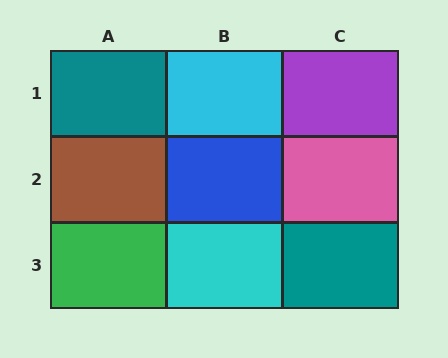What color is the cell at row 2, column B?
Blue.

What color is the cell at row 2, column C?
Pink.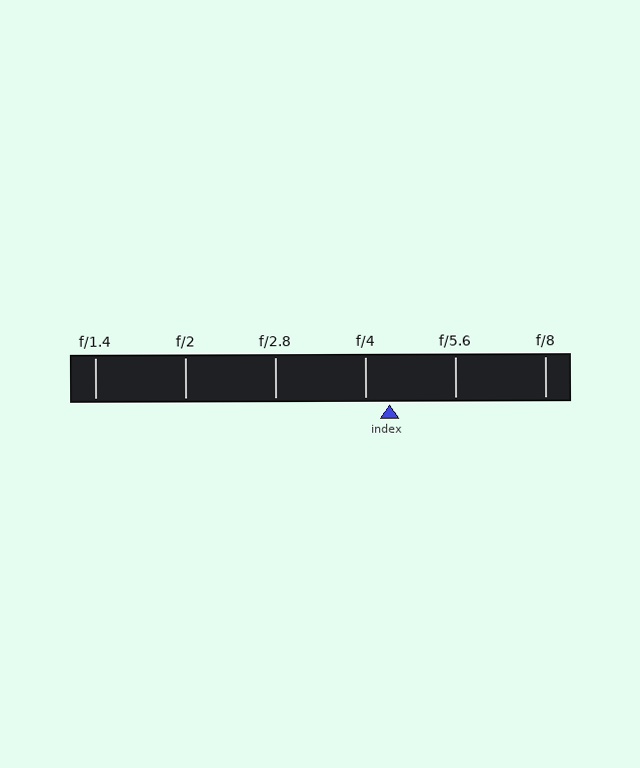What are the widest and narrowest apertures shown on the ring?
The widest aperture shown is f/1.4 and the narrowest is f/8.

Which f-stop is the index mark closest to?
The index mark is closest to f/4.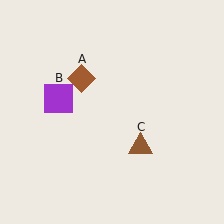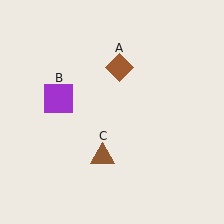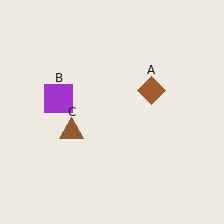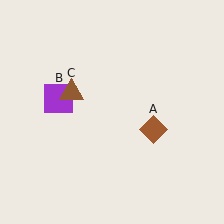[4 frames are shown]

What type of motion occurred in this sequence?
The brown diamond (object A), brown triangle (object C) rotated clockwise around the center of the scene.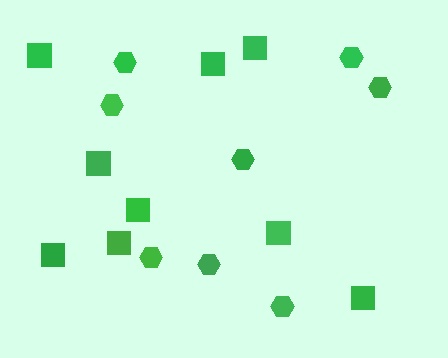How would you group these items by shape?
There are 2 groups: one group of squares (9) and one group of hexagons (8).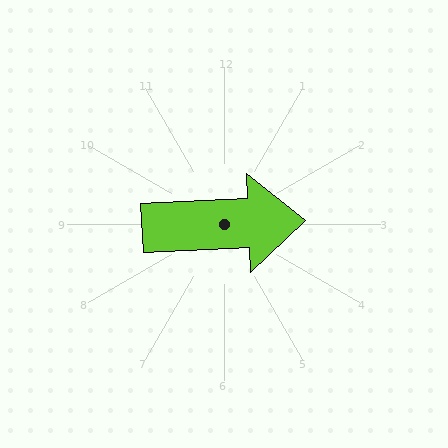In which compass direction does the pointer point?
East.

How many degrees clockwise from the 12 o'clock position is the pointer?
Approximately 87 degrees.